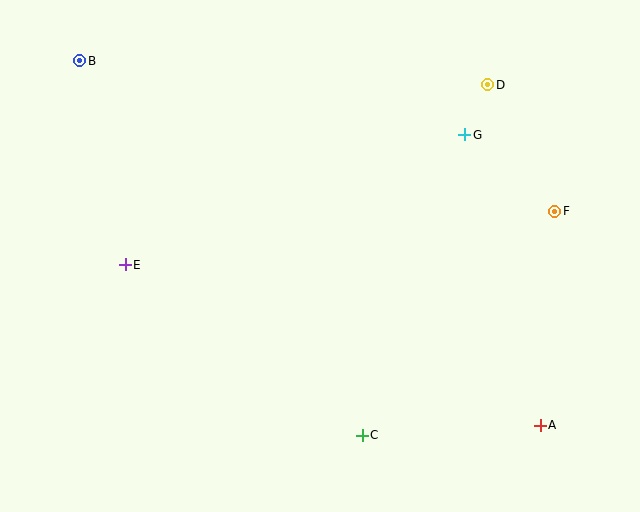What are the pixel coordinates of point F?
Point F is at (555, 211).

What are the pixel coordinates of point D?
Point D is at (488, 85).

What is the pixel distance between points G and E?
The distance between G and E is 363 pixels.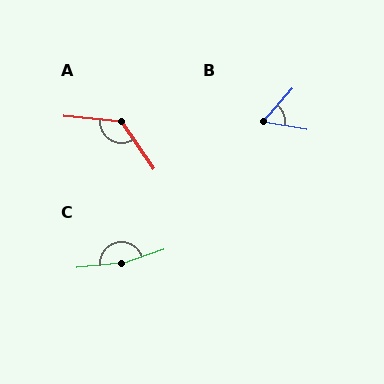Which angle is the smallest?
B, at approximately 59 degrees.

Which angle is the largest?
C, at approximately 167 degrees.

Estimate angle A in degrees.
Approximately 130 degrees.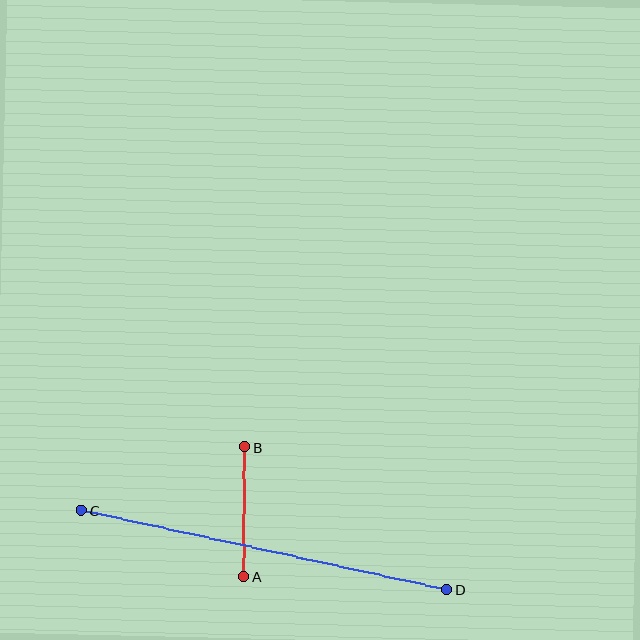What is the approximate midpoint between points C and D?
The midpoint is at approximately (264, 550) pixels.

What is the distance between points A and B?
The distance is approximately 130 pixels.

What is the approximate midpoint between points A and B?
The midpoint is at approximately (245, 512) pixels.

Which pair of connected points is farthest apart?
Points C and D are farthest apart.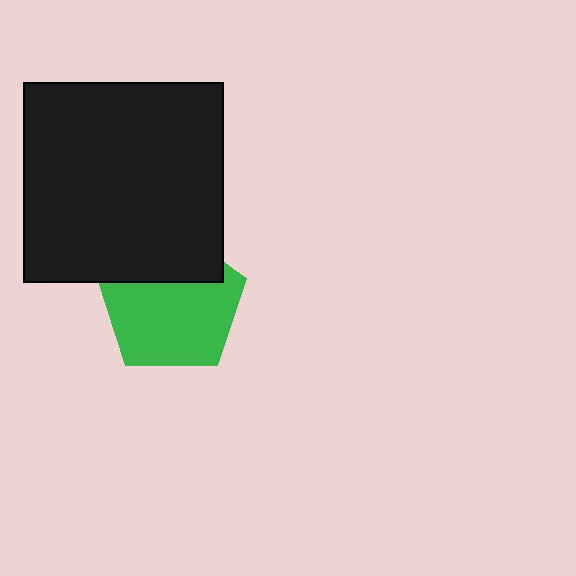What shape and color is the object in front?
The object in front is a black square.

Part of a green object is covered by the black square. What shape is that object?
It is a pentagon.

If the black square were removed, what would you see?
You would see the complete green pentagon.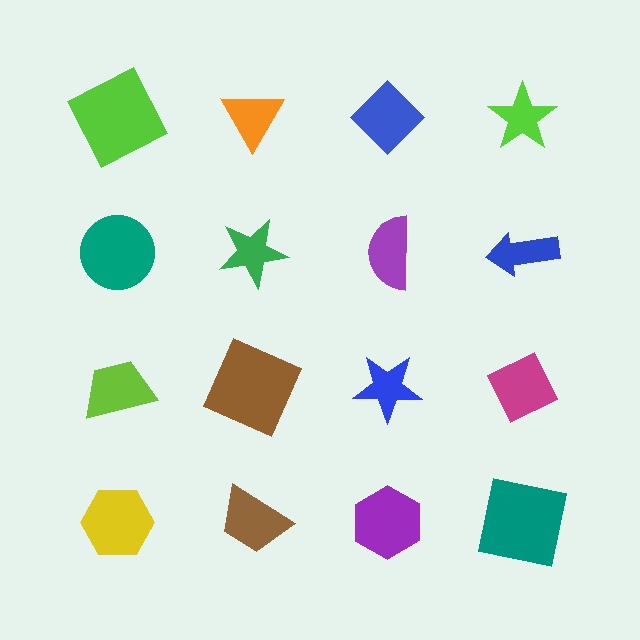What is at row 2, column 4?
A blue arrow.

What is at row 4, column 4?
A teal square.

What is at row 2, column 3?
A purple semicircle.